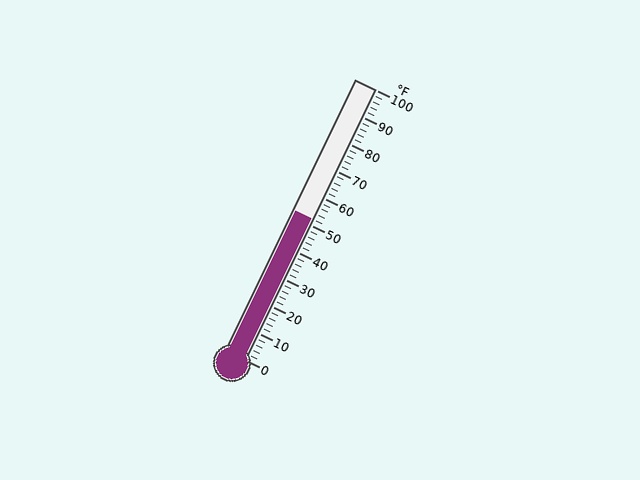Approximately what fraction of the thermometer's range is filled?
The thermometer is filled to approximately 50% of its range.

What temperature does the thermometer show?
The thermometer shows approximately 52°F.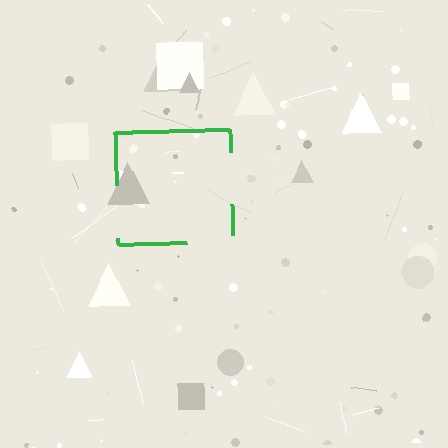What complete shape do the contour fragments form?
The contour fragments form a square.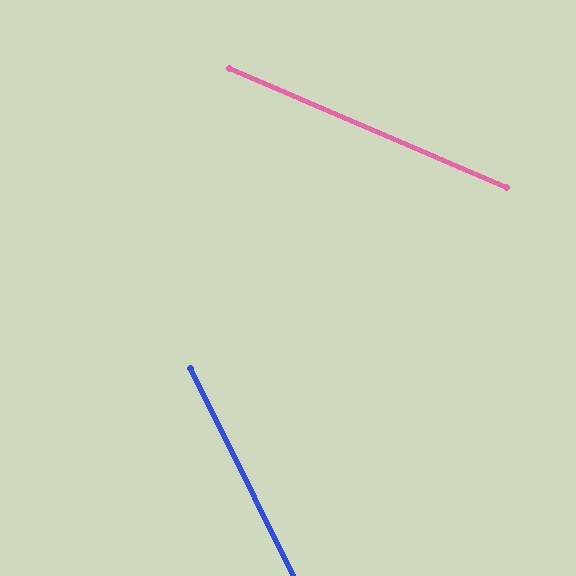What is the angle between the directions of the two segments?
Approximately 40 degrees.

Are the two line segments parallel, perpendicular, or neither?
Neither parallel nor perpendicular — they differ by about 40°.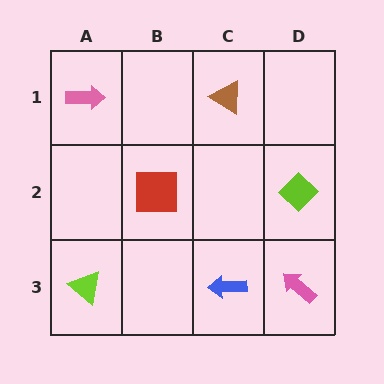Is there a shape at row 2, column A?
No, that cell is empty.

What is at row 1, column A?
A pink arrow.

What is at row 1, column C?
A brown triangle.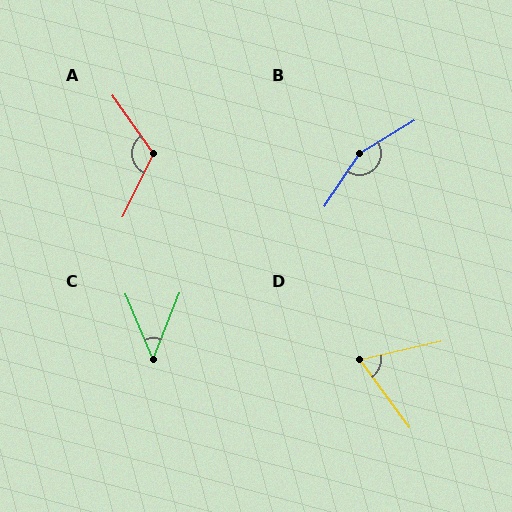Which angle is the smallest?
C, at approximately 45 degrees.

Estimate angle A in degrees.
Approximately 119 degrees.